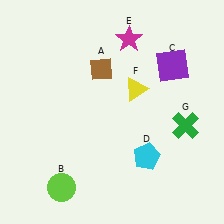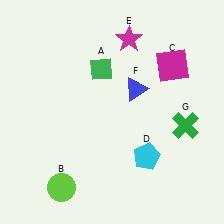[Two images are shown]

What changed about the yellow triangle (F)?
In Image 1, F is yellow. In Image 2, it changed to blue.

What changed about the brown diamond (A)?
In Image 1, A is brown. In Image 2, it changed to green.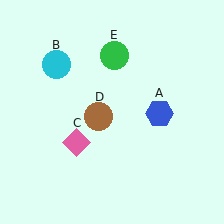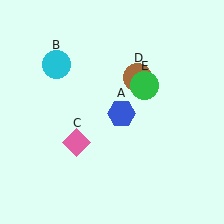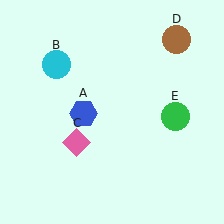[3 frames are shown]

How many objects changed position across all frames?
3 objects changed position: blue hexagon (object A), brown circle (object D), green circle (object E).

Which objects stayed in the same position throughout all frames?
Cyan circle (object B) and pink diamond (object C) remained stationary.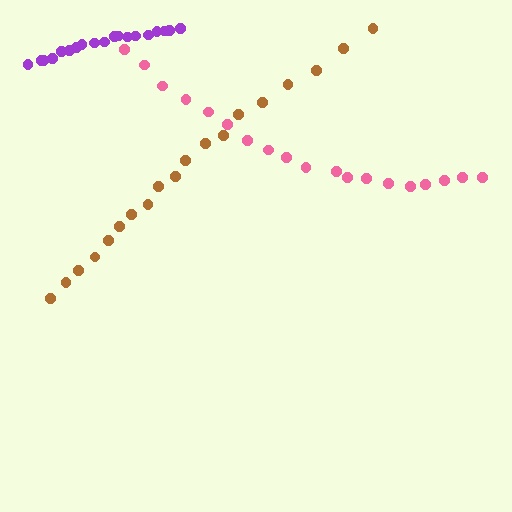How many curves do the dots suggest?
There are 3 distinct paths.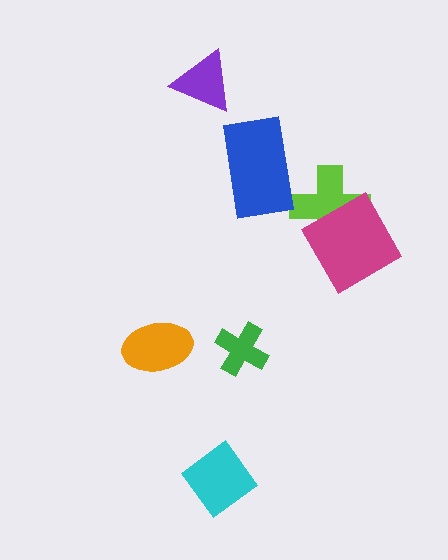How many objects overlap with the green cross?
0 objects overlap with the green cross.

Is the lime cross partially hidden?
Yes, it is partially covered by another shape.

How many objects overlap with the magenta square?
1 object overlaps with the magenta square.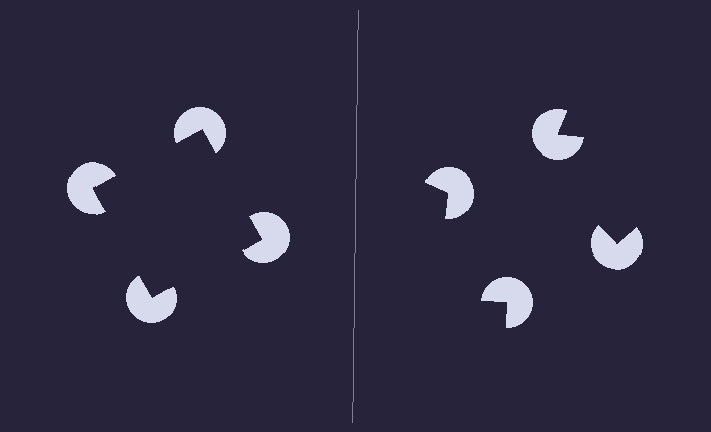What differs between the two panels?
The pac-man discs are positioned identically on both sides; only the wedge orientations differ. On the left they align to a square; on the right they are misaligned.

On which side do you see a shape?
An illusory square appears on the left side. On the right side the wedge cuts are rotated, so no coherent shape forms.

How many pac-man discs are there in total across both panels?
8 — 4 on each side.